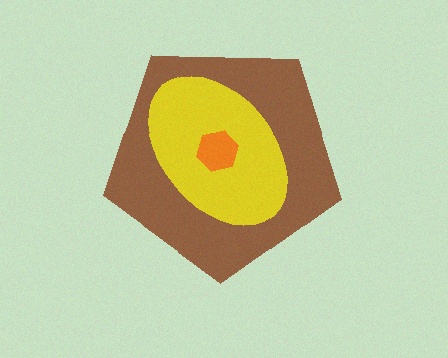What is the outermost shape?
The brown pentagon.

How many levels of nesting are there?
3.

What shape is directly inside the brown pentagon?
The yellow ellipse.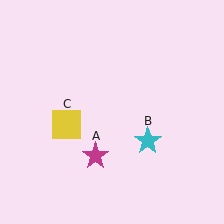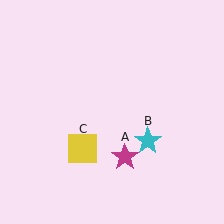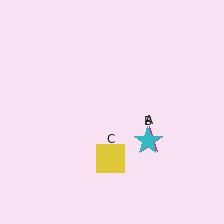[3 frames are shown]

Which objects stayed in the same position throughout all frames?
Cyan star (object B) remained stationary.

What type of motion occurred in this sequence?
The magenta star (object A), yellow square (object C) rotated counterclockwise around the center of the scene.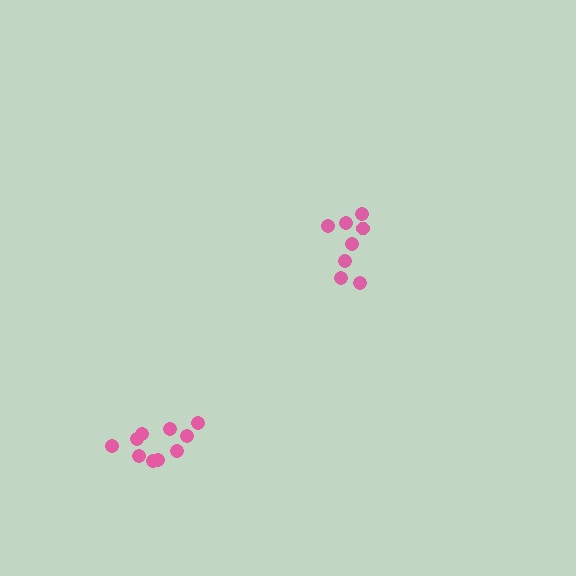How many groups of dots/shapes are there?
There are 2 groups.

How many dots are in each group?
Group 1: 8 dots, Group 2: 10 dots (18 total).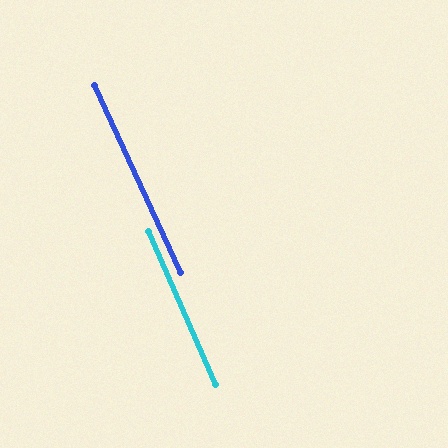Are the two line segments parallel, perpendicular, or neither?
Parallel — their directions differ by only 1.0°.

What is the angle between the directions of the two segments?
Approximately 1 degree.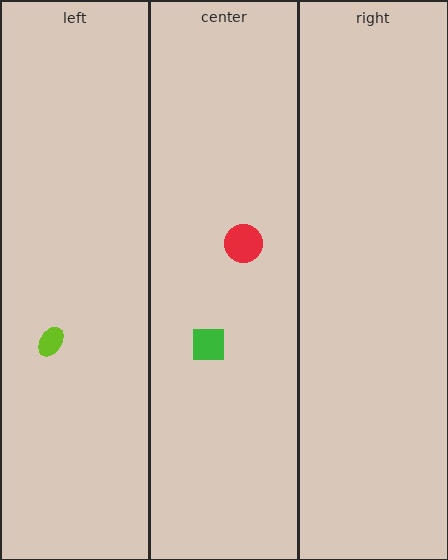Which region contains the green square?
The center region.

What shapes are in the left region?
The lime ellipse.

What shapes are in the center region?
The green square, the red circle.